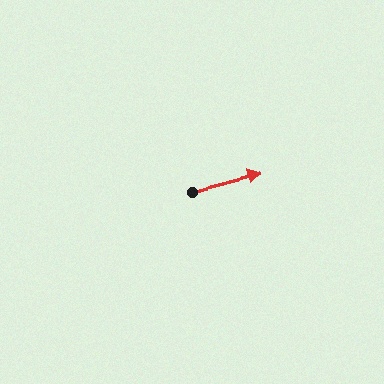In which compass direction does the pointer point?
East.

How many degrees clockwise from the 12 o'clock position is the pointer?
Approximately 76 degrees.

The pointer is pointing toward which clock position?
Roughly 3 o'clock.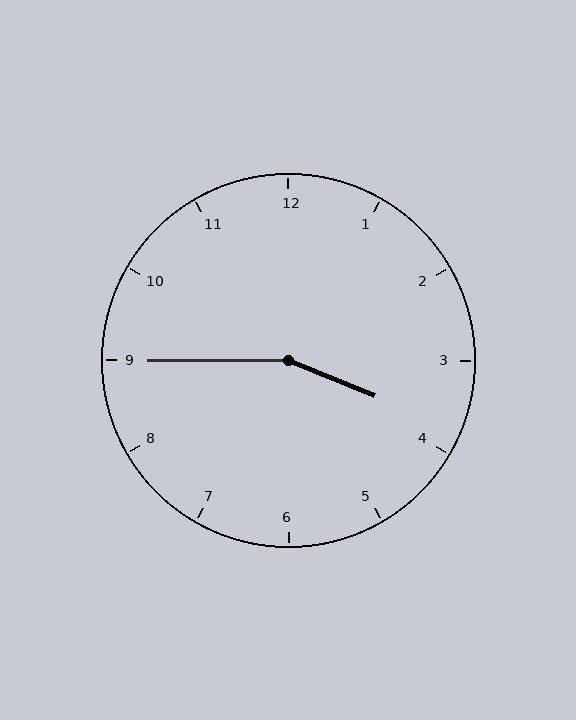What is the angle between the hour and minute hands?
Approximately 158 degrees.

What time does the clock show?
3:45.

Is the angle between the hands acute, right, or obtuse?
It is obtuse.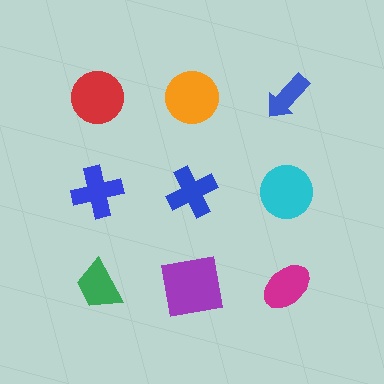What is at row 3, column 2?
A purple square.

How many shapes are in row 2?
3 shapes.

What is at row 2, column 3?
A cyan circle.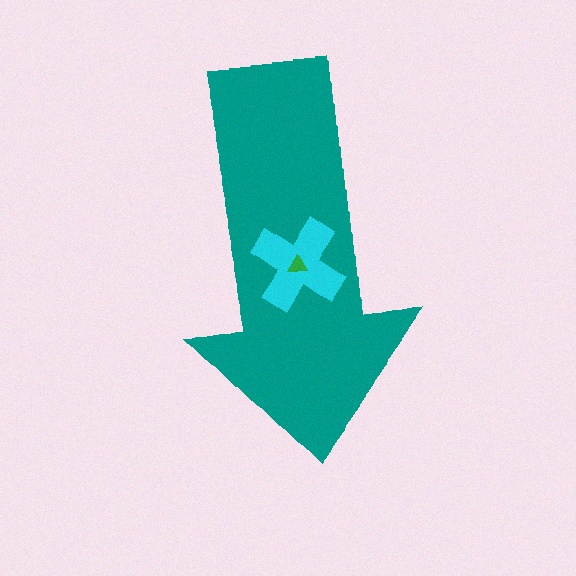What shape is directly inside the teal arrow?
The cyan cross.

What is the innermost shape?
The green triangle.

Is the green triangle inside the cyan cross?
Yes.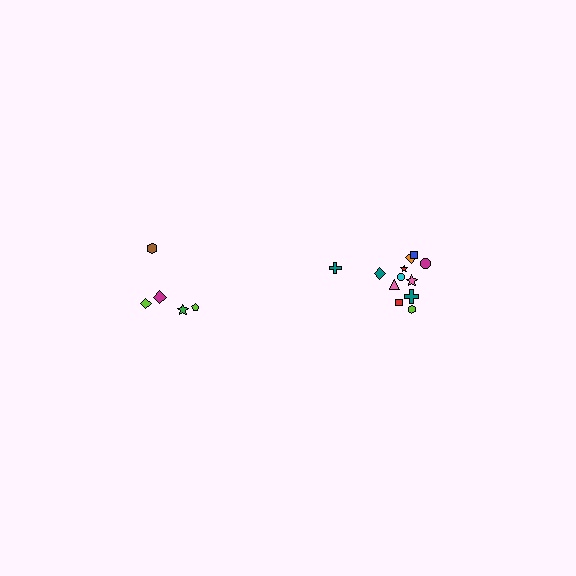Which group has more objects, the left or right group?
The right group.